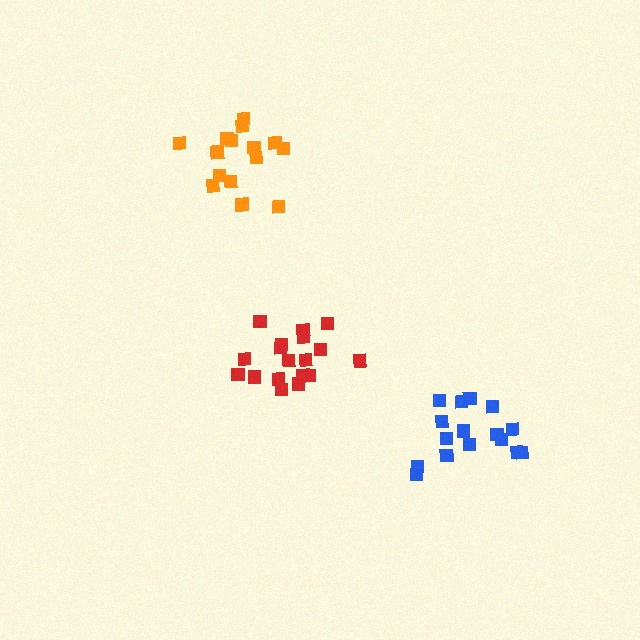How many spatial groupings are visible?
There are 3 spatial groupings.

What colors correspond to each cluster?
The clusters are colored: red, blue, orange.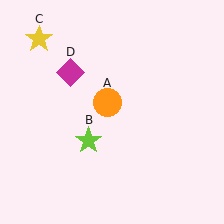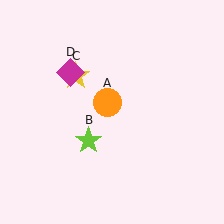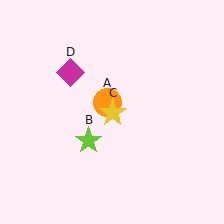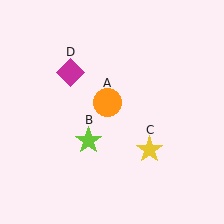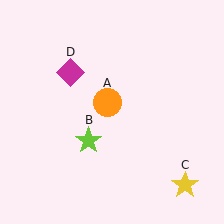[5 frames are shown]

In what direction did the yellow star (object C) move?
The yellow star (object C) moved down and to the right.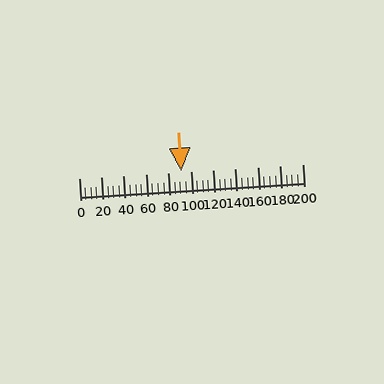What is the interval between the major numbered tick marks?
The major tick marks are spaced 20 units apart.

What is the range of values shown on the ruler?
The ruler shows values from 0 to 200.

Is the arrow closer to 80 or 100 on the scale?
The arrow is closer to 100.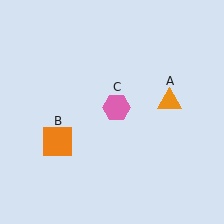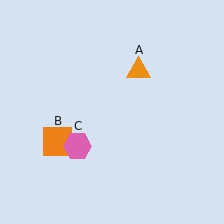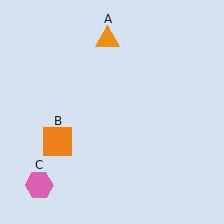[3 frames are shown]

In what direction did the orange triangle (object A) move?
The orange triangle (object A) moved up and to the left.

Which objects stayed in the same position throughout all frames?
Orange square (object B) remained stationary.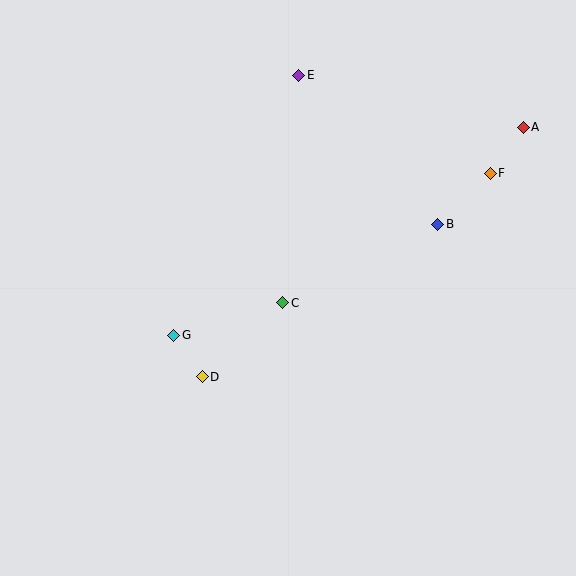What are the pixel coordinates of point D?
Point D is at (202, 377).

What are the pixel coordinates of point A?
Point A is at (523, 127).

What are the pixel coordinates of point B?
Point B is at (438, 224).